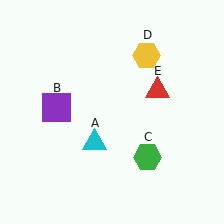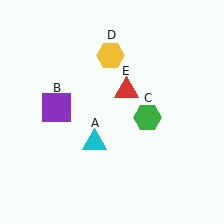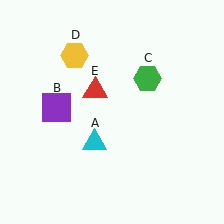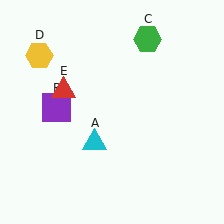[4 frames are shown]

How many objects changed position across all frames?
3 objects changed position: green hexagon (object C), yellow hexagon (object D), red triangle (object E).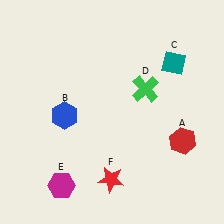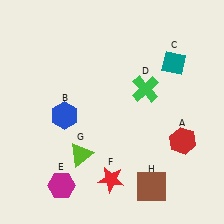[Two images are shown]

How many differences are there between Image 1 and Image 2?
There are 2 differences between the two images.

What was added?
A lime triangle (G), a brown square (H) were added in Image 2.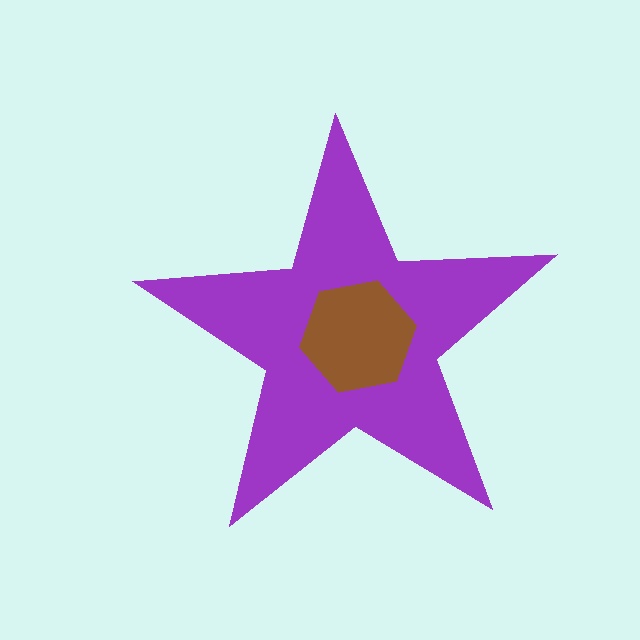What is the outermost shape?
The purple star.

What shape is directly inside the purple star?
The brown hexagon.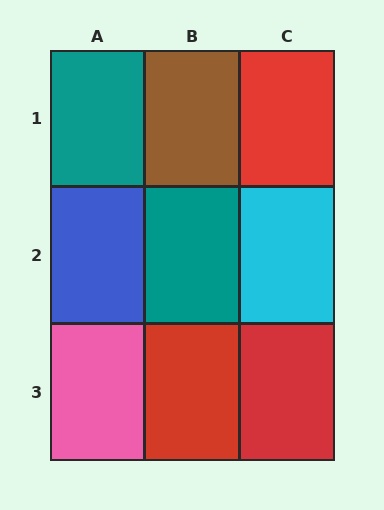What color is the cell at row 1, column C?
Red.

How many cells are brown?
1 cell is brown.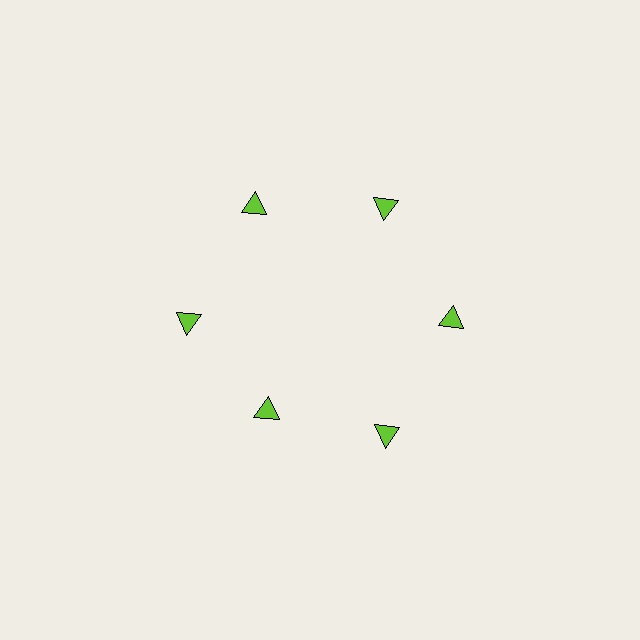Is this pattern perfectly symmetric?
No. The 6 lime triangles are arranged in a ring, but one element near the 7 o'clock position is pulled inward toward the center, breaking the 6-fold rotational symmetry.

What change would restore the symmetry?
The symmetry would be restored by moving it outward, back onto the ring so that all 6 triangles sit at equal angles and equal distance from the center.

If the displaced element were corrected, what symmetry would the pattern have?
It would have 6-fold rotational symmetry — the pattern would map onto itself every 60 degrees.